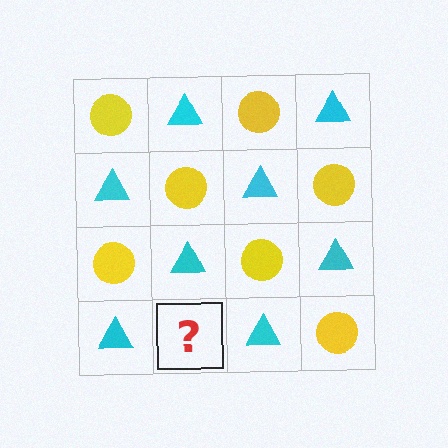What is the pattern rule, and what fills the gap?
The rule is that it alternates yellow circle and cyan triangle in a checkerboard pattern. The gap should be filled with a yellow circle.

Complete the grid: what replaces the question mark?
The question mark should be replaced with a yellow circle.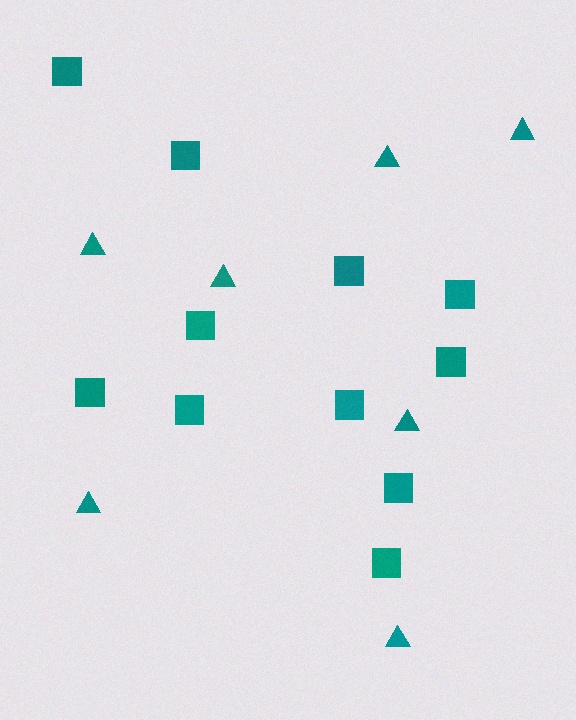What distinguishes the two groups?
There are 2 groups: one group of triangles (7) and one group of squares (11).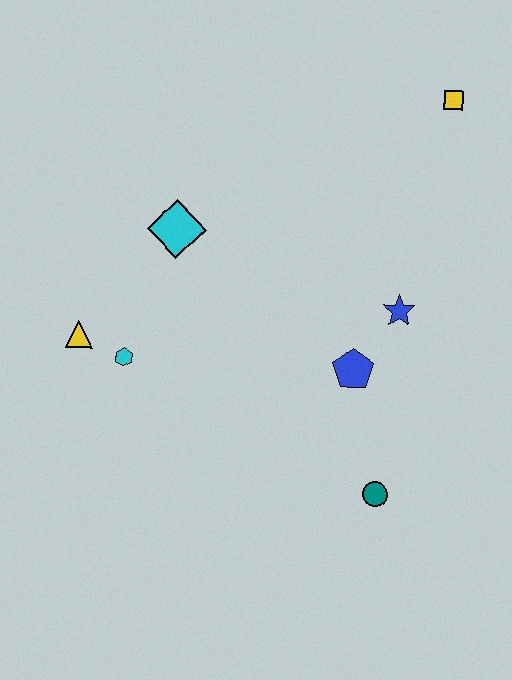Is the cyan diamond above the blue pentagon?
Yes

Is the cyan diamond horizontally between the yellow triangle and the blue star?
Yes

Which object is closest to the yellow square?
The blue star is closest to the yellow square.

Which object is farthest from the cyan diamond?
The teal circle is farthest from the cyan diamond.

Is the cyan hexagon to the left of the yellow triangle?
No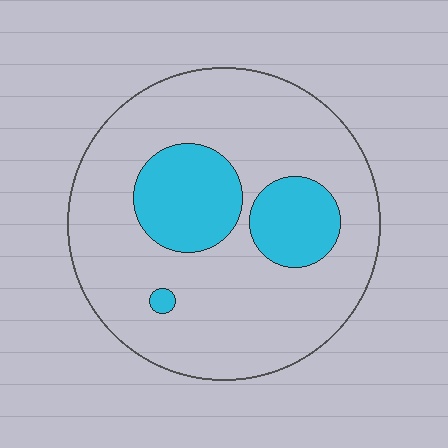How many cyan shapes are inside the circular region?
3.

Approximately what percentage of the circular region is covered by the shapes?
Approximately 20%.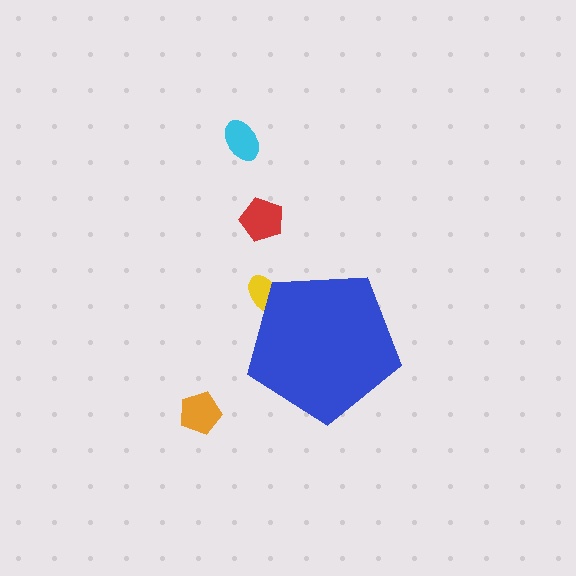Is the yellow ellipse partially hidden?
Yes, the yellow ellipse is partially hidden behind the blue pentagon.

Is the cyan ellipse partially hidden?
No, the cyan ellipse is fully visible.